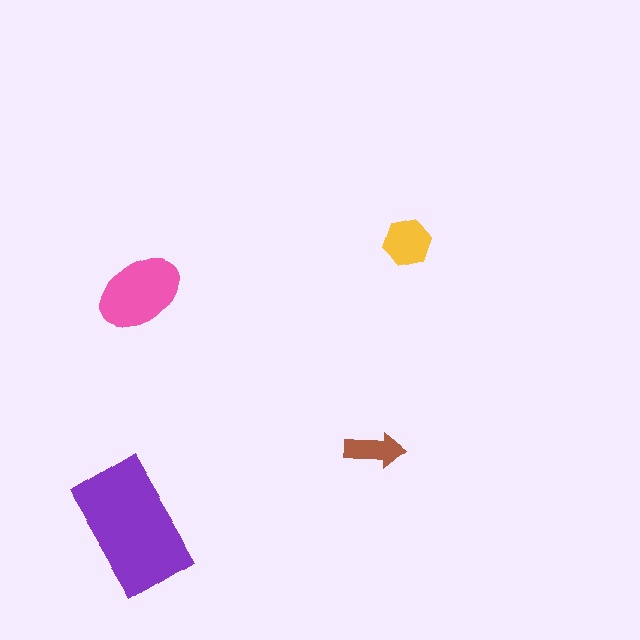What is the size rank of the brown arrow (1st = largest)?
4th.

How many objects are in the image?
There are 4 objects in the image.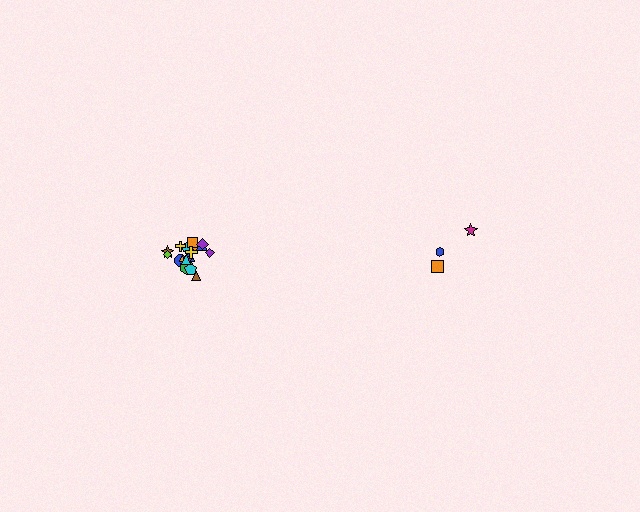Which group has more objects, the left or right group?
The left group.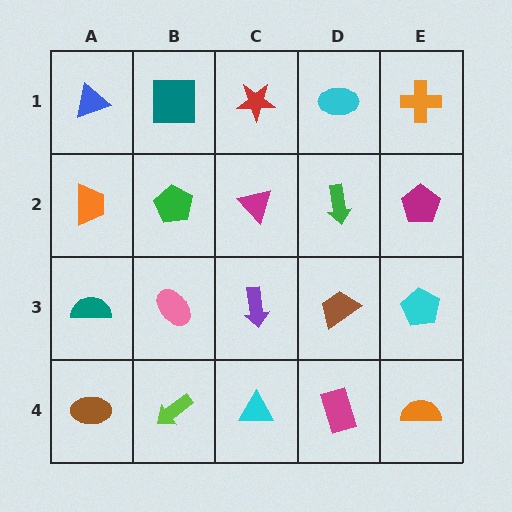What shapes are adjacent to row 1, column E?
A magenta pentagon (row 2, column E), a cyan ellipse (row 1, column D).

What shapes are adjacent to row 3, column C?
A magenta triangle (row 2, column C), a cyan triangle (row 4, column C), a pink ellipse (row 3, column B), a brown trapezoid (row 3, column D).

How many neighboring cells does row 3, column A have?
3.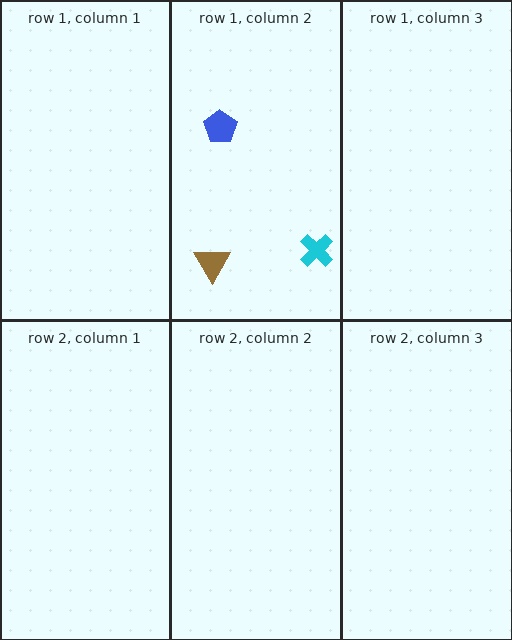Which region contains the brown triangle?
The row 1, column 2 region.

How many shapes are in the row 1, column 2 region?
3.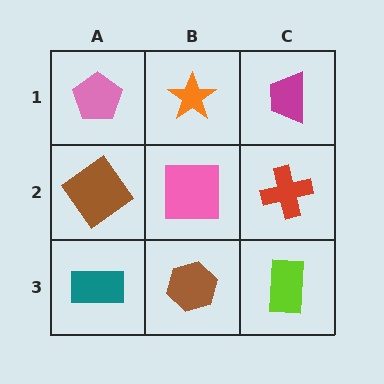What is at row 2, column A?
A brown diamond.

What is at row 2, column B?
A pink square.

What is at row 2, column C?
A red cross.